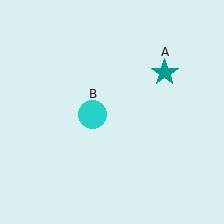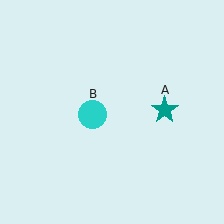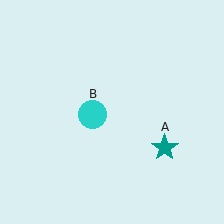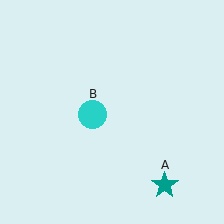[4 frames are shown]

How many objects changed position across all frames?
1 object changed position: teal star (object A).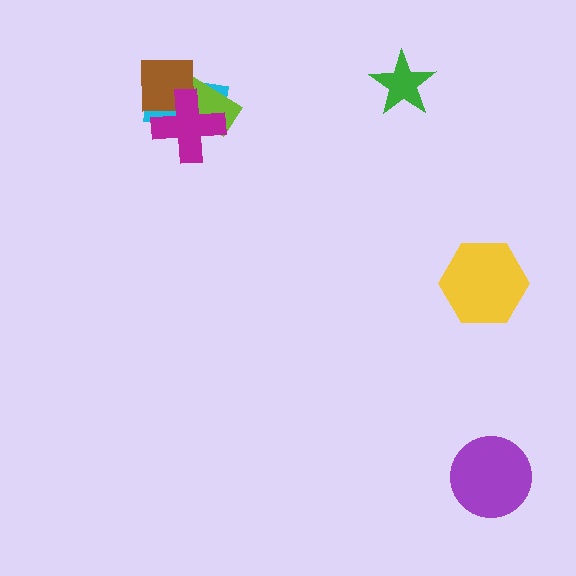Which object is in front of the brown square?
The magenta cross is in front of the brown square.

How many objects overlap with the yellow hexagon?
0 objects overlap with the yellow hexagon.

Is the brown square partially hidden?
Yes, it is partially covered by another shape.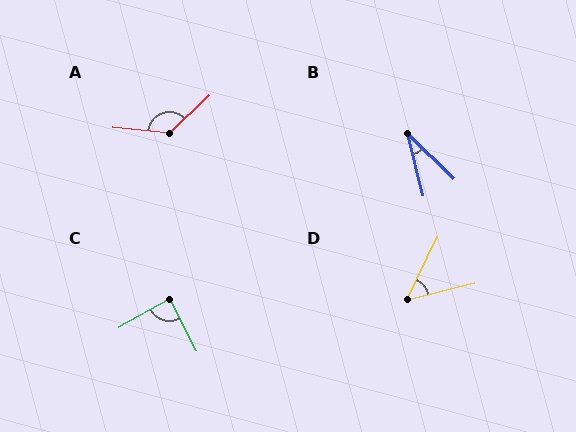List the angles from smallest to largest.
B (32°), D (50°), C (88°), A (130°).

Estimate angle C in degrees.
Approximately 88 degrees.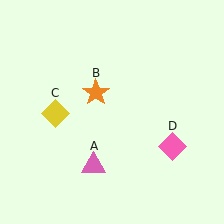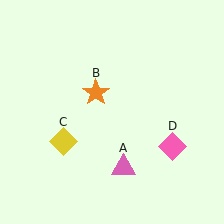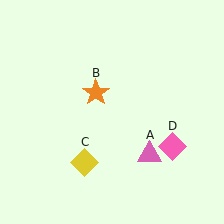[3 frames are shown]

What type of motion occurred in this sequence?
The pink triangle (object A), yellow diamond (object C) rotated counterclockwise around the center of the scene.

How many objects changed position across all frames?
2 objects changed position: pink triangle (object A), yellow diamond (object C).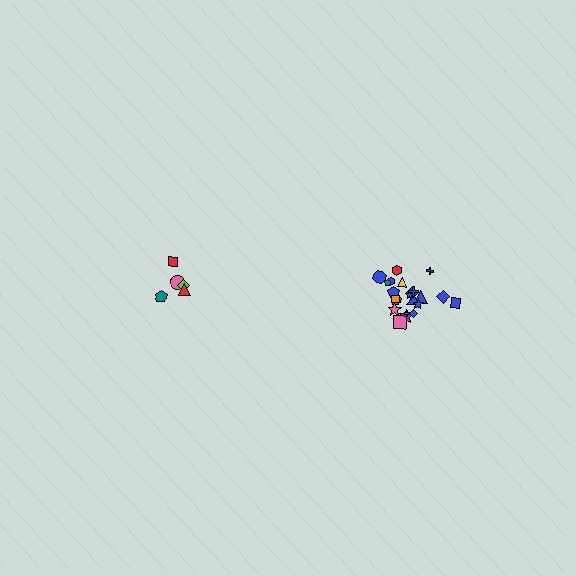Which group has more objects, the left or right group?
The right group.